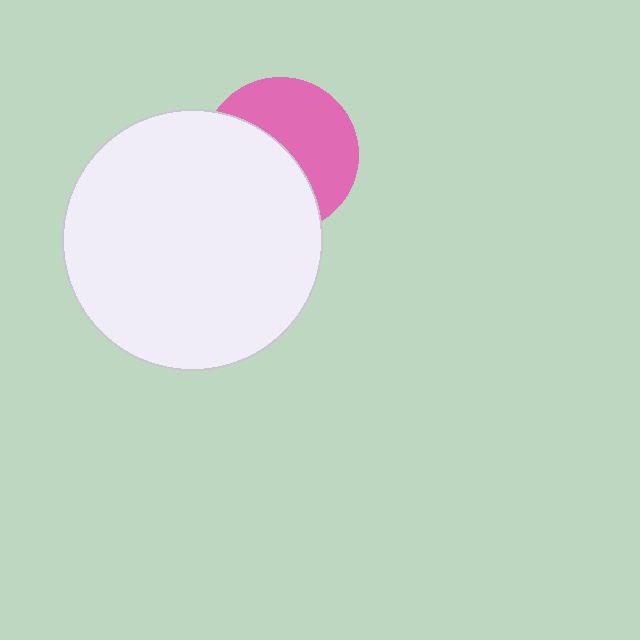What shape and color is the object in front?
The object in front is a white circle.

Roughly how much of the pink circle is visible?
About half of it is visible (roughly 50%).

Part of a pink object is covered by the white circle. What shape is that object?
It is a circle.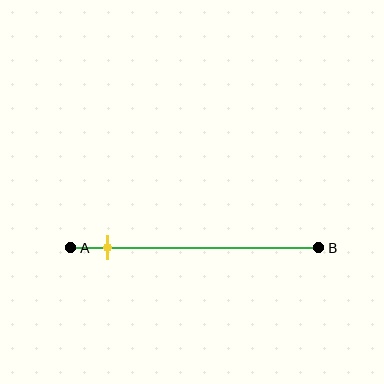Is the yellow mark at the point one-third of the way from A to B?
No, the mark is at about 15% from A, not at the 33% one-third point.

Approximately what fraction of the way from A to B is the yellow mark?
The yellow mark is approximately 15% of the way from A to B.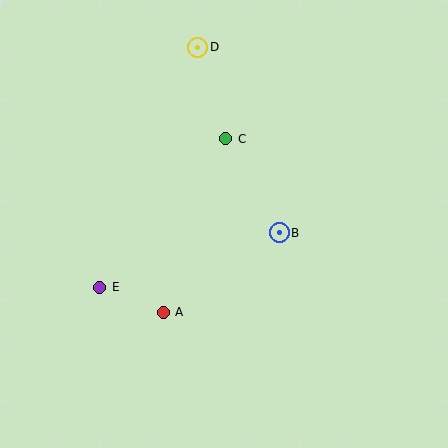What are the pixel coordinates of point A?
Point A is at (163, 312).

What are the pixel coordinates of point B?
Point B is at (279, 233).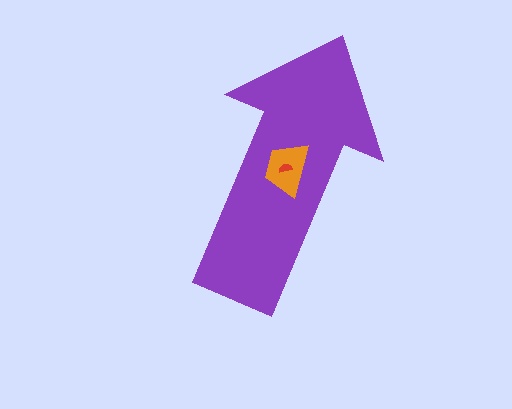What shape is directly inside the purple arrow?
The orange trapezoid.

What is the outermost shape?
The purple arrow.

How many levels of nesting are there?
3.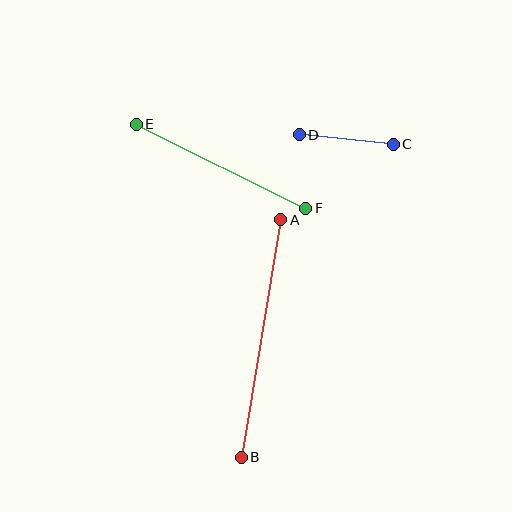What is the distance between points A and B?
The distance is approximately 240 pixels.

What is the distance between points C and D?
The distance is approximately 94 pixels.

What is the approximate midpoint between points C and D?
The midpoint is at approximately (346, 139) pixels.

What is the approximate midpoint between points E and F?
The midpoint is at approximately (221, 166) pixels.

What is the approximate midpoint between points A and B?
The midpoint is at approximately (261, 339) pixels.